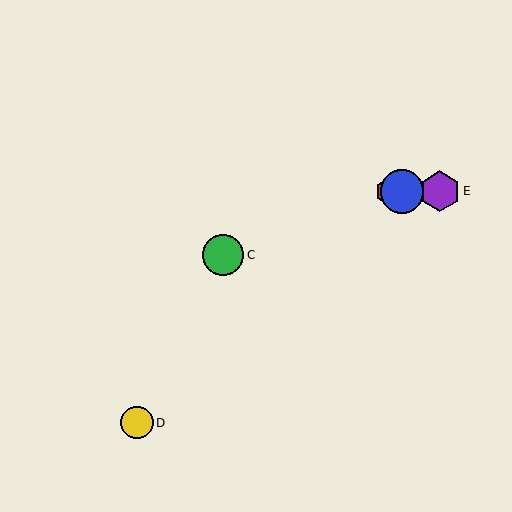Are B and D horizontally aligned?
No, B is at y≈191 and D is at y≈423.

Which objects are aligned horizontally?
Objects A, B, E are aligned horizontally.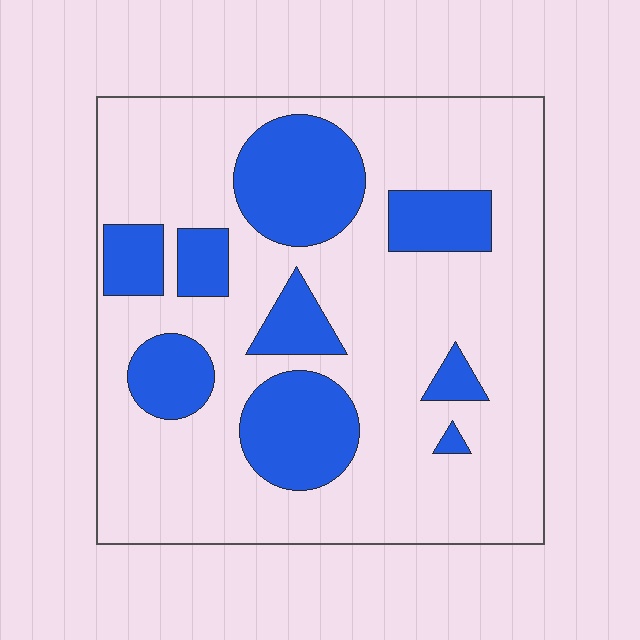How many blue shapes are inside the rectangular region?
9.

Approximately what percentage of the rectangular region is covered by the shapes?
Approximately 25%.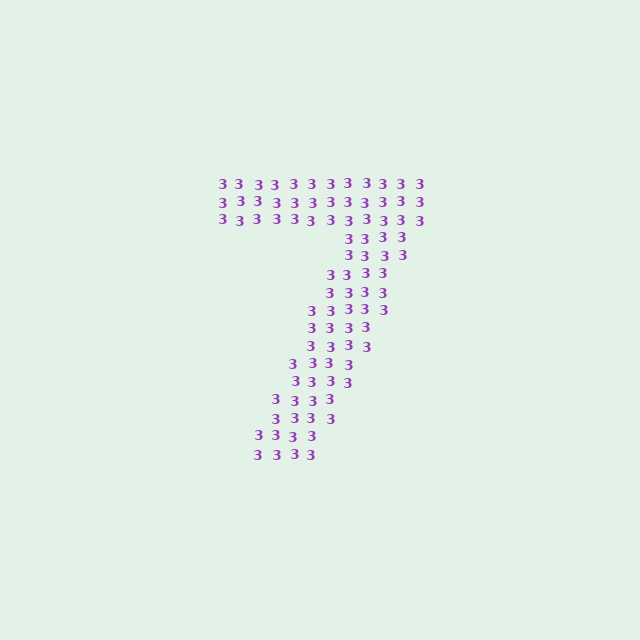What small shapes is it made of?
It is made of small digit 3's.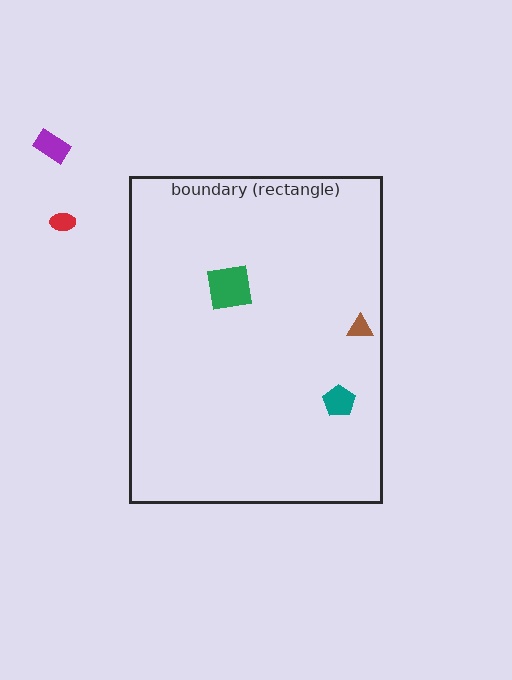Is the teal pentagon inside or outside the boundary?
Inside.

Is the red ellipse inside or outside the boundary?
Outside.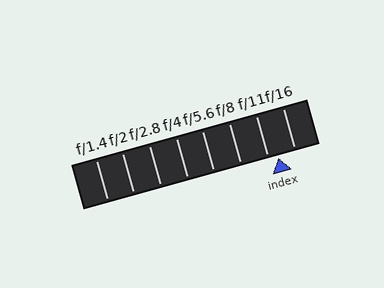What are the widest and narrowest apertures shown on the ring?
The widest aperture shown is f/1.4 and the narrowest is f/16.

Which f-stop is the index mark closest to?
The index mark is closest to f/11.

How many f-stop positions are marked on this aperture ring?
There are 8 f-stop positions marked.